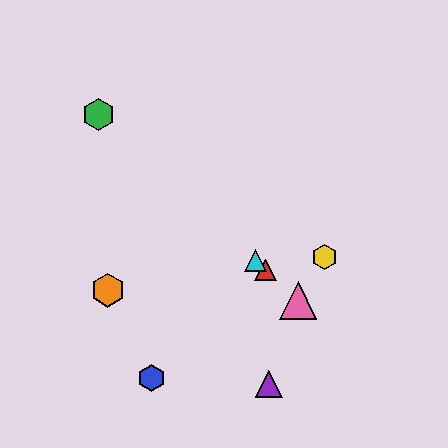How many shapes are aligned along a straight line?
4 shapes (the red triangle, the green hexagon, the cyan triangle, the pink triangle) are aligned along a straight line.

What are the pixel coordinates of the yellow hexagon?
The yellow hexagon is at (324, 257).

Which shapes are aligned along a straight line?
The red triangle, the green hexagon, the cyan triangle, the pink triangle are aligned along a straight line.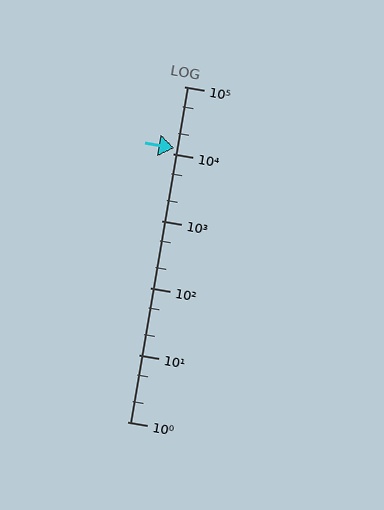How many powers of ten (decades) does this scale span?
The scale spans 5 decades, from 1 to 100000.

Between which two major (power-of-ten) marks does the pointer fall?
The pointer is between 10000 and 100000.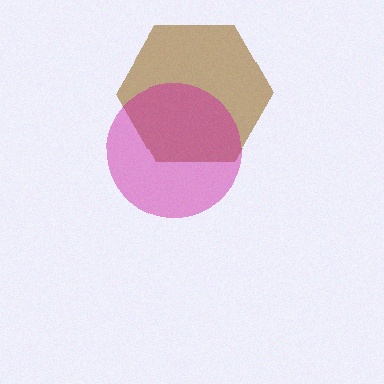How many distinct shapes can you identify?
There are 2 distinct shapes: a brown hexagon, a magenta circle.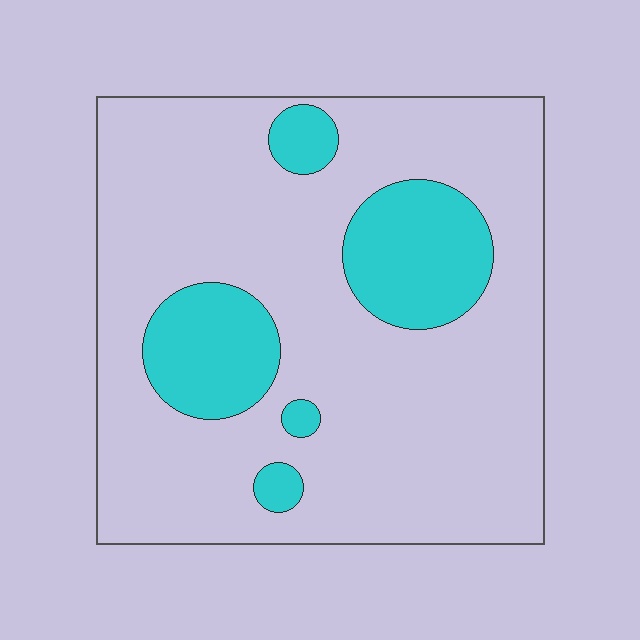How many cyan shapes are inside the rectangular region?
5.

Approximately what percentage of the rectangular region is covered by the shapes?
Approximately 20%.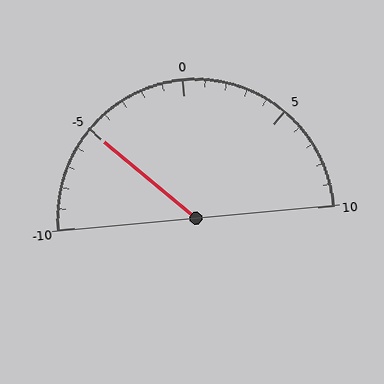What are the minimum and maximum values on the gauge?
The gauge ranges from -10 to 10.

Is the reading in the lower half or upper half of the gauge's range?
The reading is in the lower half of the range (-10 to 10).